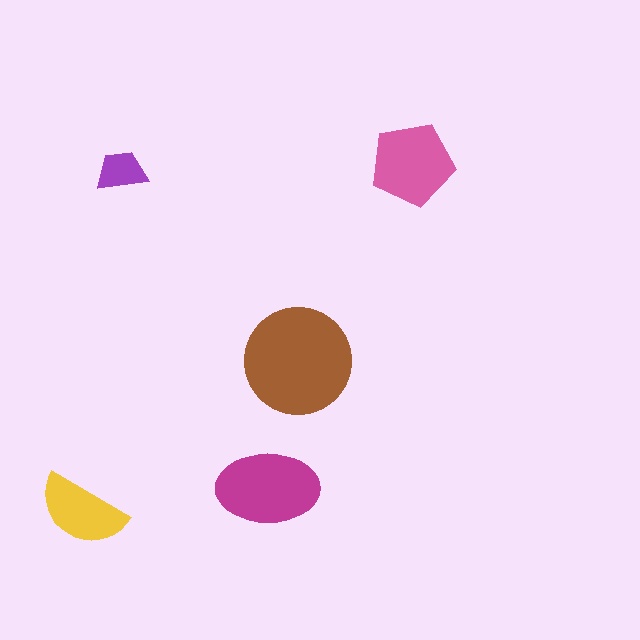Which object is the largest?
The brown circle.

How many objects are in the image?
There are 5 objects in the image.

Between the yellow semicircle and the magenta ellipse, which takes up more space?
The magenta ellipse.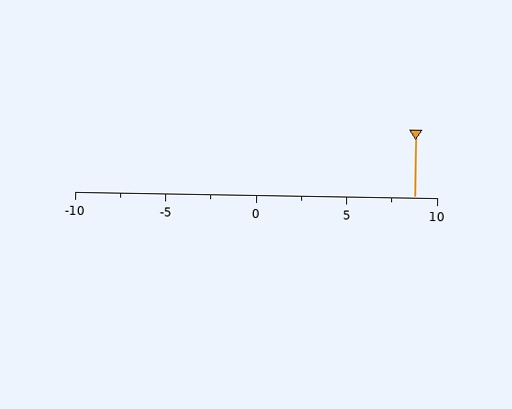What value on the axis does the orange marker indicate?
The marker indicates approximately 8.8.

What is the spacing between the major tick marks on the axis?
The major ticks are spaced 5 apart.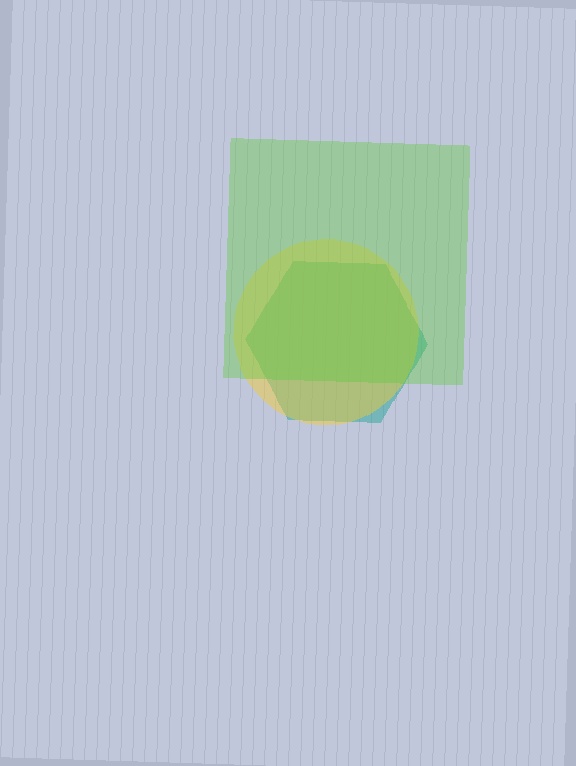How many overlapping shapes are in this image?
There are 3 overlapping shapes in the image.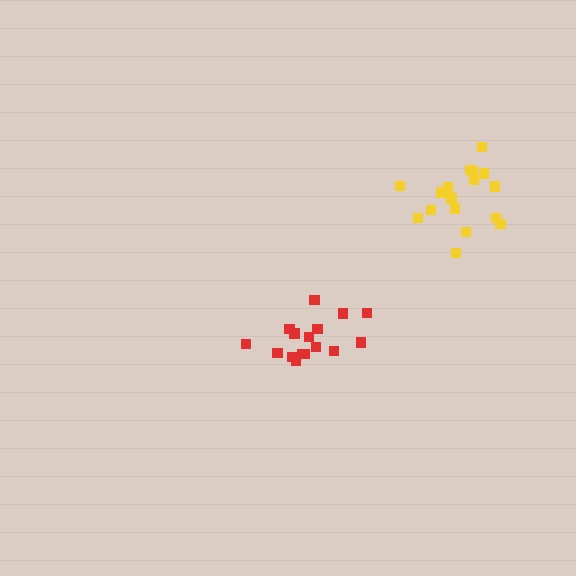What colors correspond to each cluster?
The clusters are colored: yellow, red.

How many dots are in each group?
Group 1: 17 dots, Group 2: 16 dots (33 total).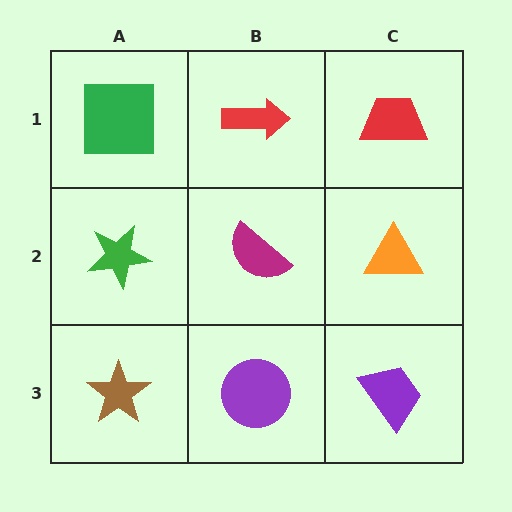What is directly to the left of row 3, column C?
A purple circle.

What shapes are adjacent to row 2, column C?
A red trapezoid (row 1, column C), a purple trapezoid (row 3, column C), a magenta semicircle (row 2, column B).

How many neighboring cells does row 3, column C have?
2.